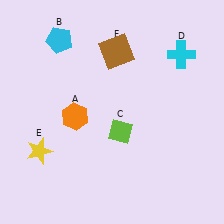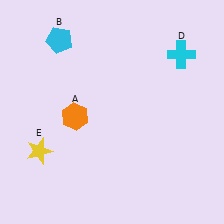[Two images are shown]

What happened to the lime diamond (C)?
The lime diamond (C) was removed in Image 2. It was in the bottom-right area of Image 1.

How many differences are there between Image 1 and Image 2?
There are 2 differences between the two images.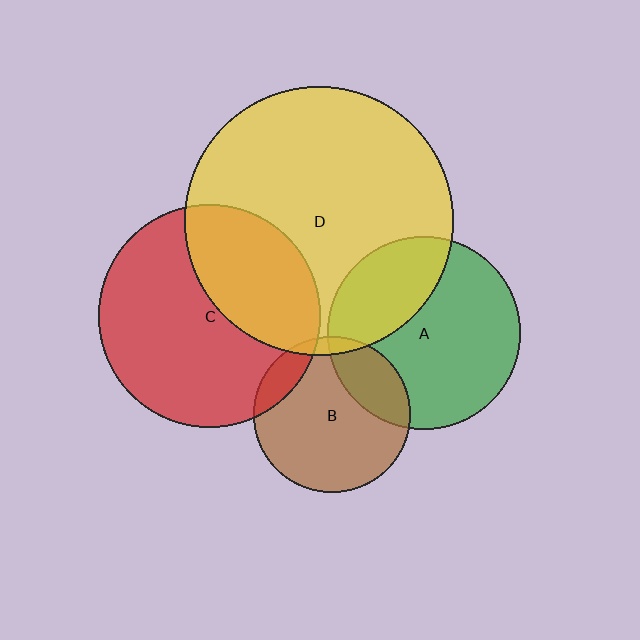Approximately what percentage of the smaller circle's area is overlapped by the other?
Approximately 10%.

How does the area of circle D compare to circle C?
Approximately 1.5 times.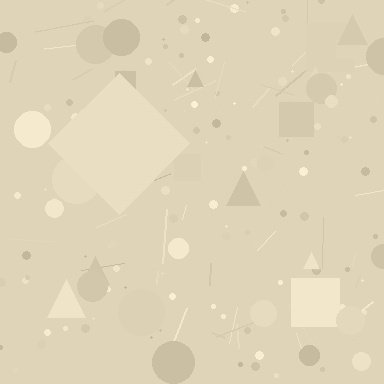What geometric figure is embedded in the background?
A diamond is embedded in the background.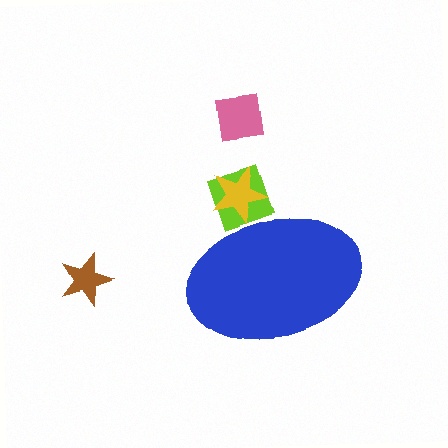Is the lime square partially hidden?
Yes, the lime square is partially hidden behind the blue ellipse.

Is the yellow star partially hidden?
Yes, the yellow star is partially hidden behind the blue ellipse.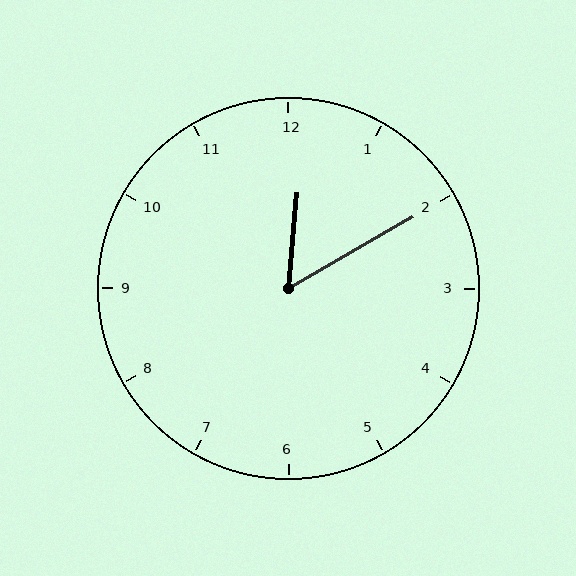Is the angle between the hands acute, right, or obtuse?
It is acute.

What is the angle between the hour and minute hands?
Approximately 55 degrees.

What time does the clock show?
12:10.